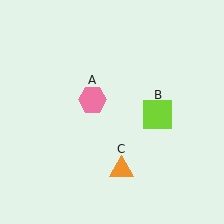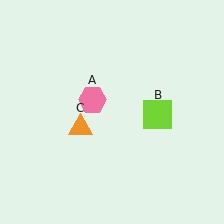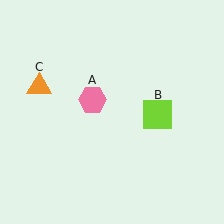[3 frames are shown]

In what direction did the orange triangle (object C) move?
The orange triangle (object C) moved up and to the left.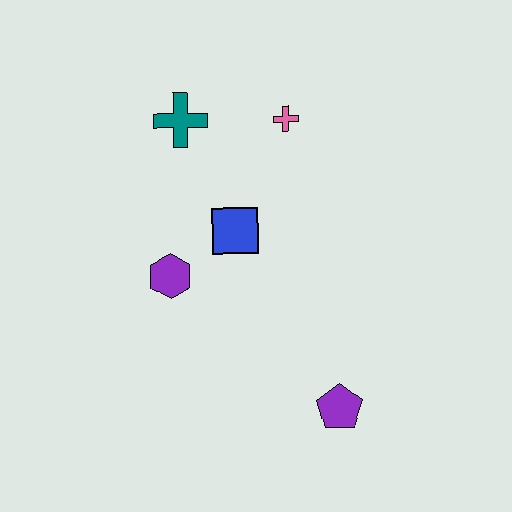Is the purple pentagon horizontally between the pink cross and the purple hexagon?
No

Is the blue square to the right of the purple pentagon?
No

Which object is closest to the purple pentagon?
The blue square is closest to the purple pentagon.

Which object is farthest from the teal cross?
The purple pentagon is farthest from the teal cross.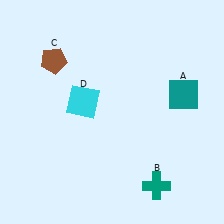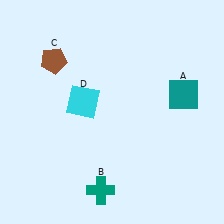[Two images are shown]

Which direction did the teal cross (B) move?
The teal cross (B) moved left.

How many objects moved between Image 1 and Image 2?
1 object moved between the two images.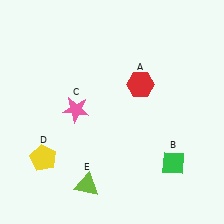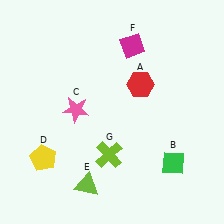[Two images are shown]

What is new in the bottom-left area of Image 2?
A lime cross (G) was added in the bottom-left area of Image 2.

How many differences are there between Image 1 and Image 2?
There are 2 differences between the two images.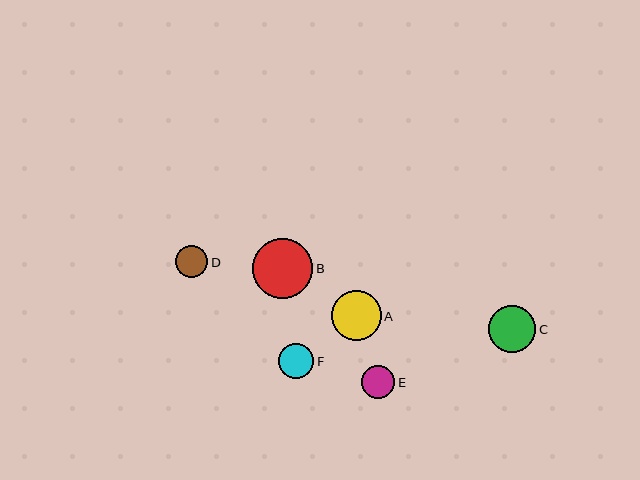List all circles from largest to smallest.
From largest to smallest: B, A, C, F, E, D.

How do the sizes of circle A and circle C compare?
Circle A and circle C are approximately the same size.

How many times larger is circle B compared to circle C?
Circle B is approximately 1.3 times the size of circle C.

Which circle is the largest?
Circle B is the largest with a size of approximately 60 pixels.